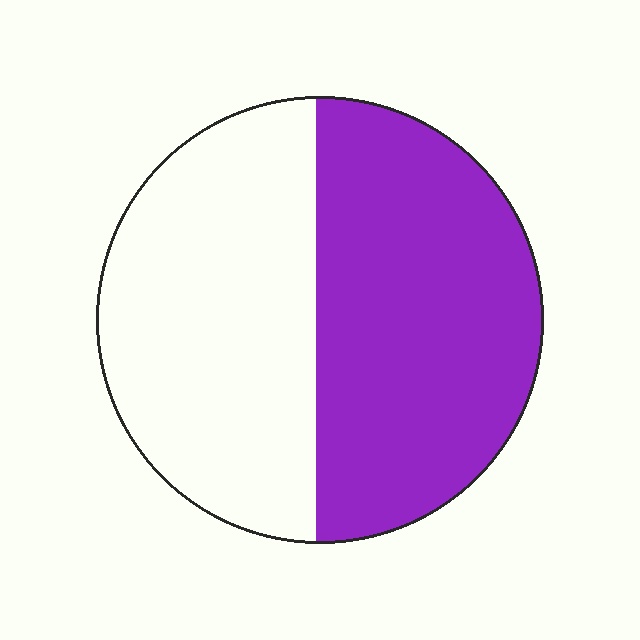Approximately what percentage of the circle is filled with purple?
Approximately 50%.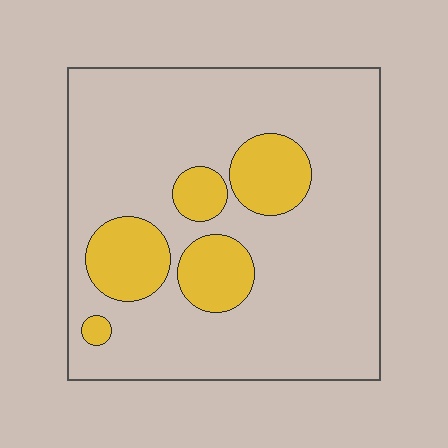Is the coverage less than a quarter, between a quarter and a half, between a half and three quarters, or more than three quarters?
Less than a quarter.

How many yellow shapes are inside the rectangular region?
5.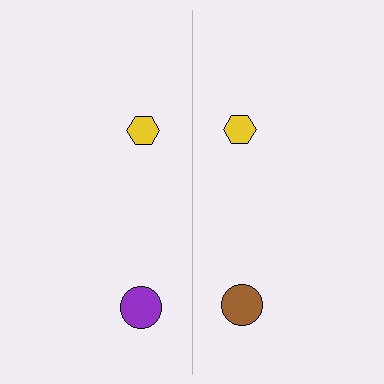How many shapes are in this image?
There are 4 shapes in this image.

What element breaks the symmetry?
The brown circle on the right side breaks the symmetry — its mirror counterpart is purple.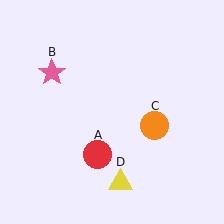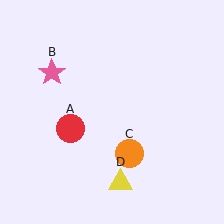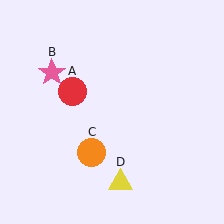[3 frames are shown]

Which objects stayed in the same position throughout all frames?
Pink star (object B) and yellow triangle (object D) remained stationary.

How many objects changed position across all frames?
2 objects changed position: red circle (object A), orange circle (object C).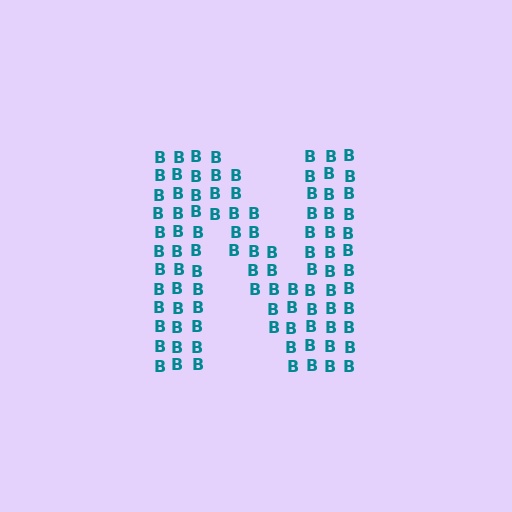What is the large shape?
The large shape is the letter N.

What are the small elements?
The small elements are letter B's.